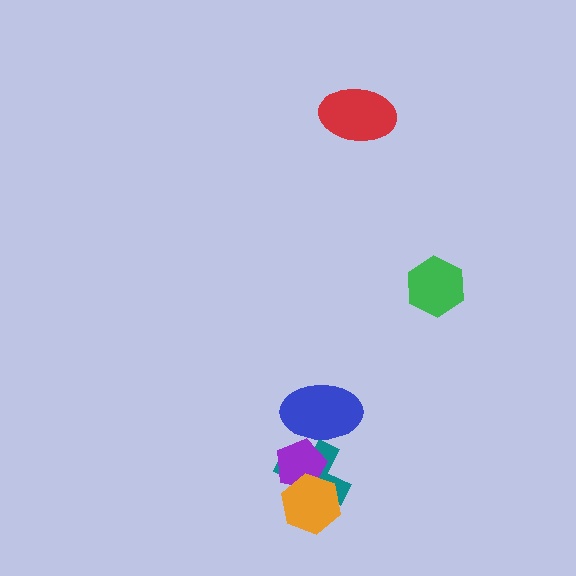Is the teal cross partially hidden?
Yes, it is partially covered by another shape.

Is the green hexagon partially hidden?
No, no other shape covers it.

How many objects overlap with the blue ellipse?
2 objects overlap with the blue ellipse.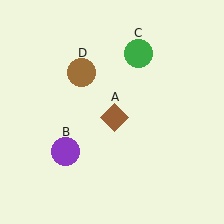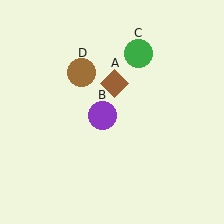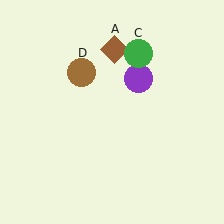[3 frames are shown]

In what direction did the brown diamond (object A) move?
The brown diamond (object A) moved up.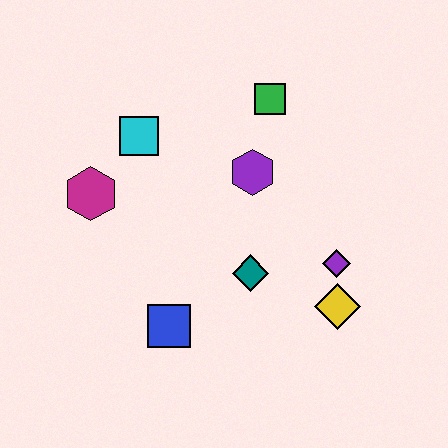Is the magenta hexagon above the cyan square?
No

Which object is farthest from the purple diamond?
The magenta hexagon is farthest from the purple diamond.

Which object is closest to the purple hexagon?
The green square is closest to the purple hexagon.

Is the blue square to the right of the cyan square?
Yes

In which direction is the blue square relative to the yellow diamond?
The blue square is to the left of the yellow diamond.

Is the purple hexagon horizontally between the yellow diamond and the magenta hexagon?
Yes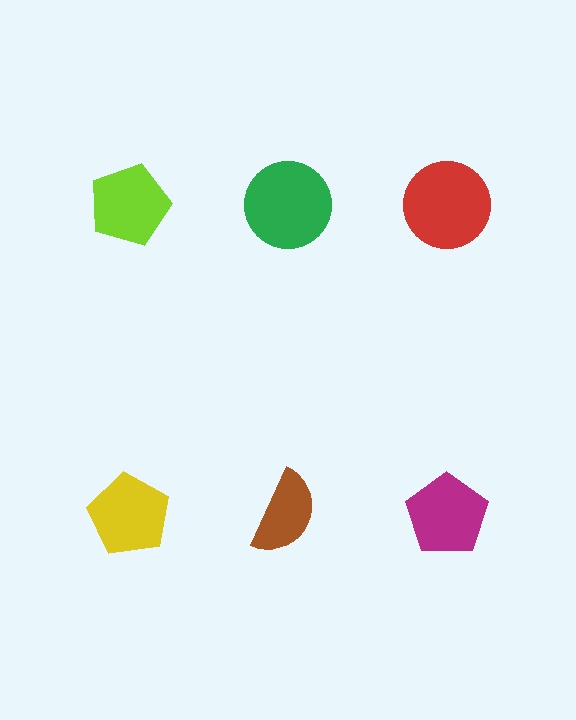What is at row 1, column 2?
A green circle.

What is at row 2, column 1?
A yellow pentagon.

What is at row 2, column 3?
A magenta pentagon.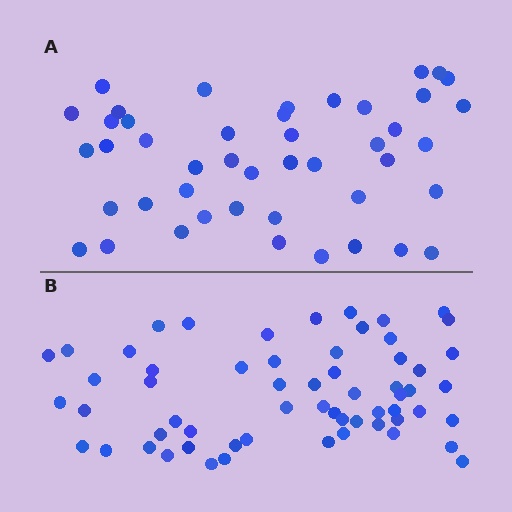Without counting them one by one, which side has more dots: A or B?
Region B (the bottom region) has more dots.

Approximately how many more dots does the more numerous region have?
Region B has approximately 15 more dots than region A.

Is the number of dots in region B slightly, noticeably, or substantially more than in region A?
Region B has noticeably more, but not dramatically so. The ratio is roughly 1.3 to 1.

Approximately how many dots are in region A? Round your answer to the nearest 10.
About 40 dots. (The exact count is 45, which rounds to 40.)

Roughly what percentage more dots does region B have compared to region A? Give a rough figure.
About 35% more.